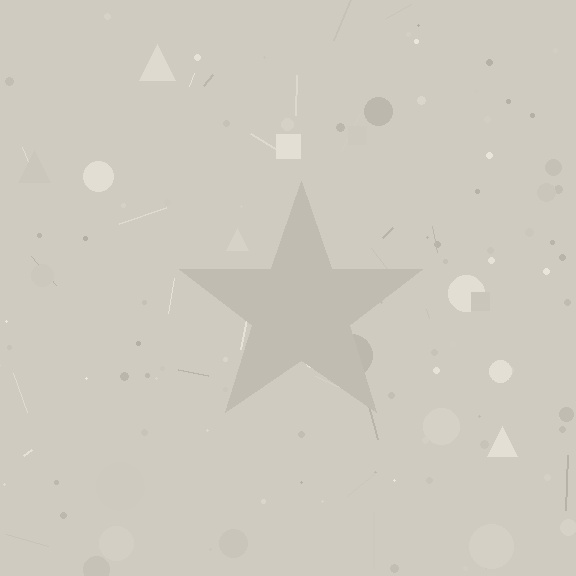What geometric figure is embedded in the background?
A star is embedded in the background.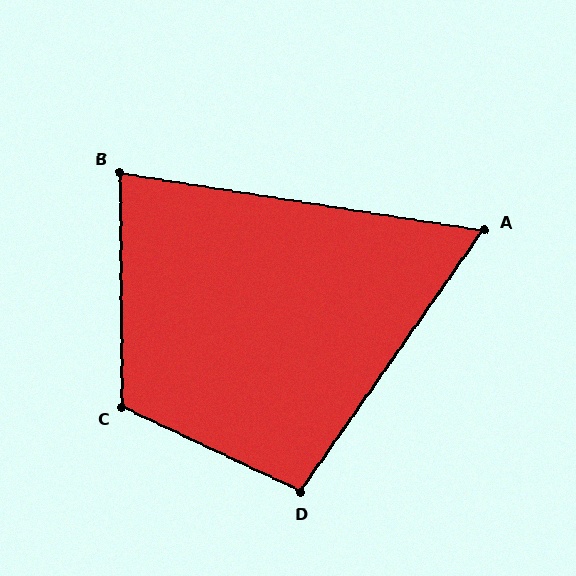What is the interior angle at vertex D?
Approximately 100 degrees (obtuse).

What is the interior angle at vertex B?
Approximately 80 degrees (acute).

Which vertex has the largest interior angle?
C, at approximately 116 degrees.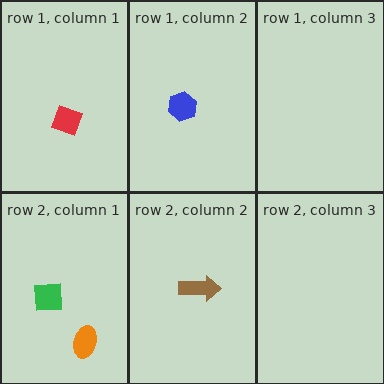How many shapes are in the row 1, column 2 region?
1.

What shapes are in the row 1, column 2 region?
The blue hexagon.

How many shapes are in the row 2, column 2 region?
1.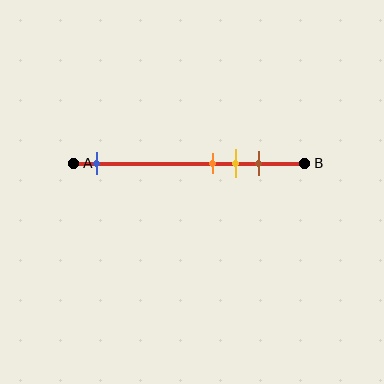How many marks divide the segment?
There are 4 marks dividing the segment.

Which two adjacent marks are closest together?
The orange and yellow marks are the closest adjacent pair.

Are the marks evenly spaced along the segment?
No, the marks are not evenly spaced.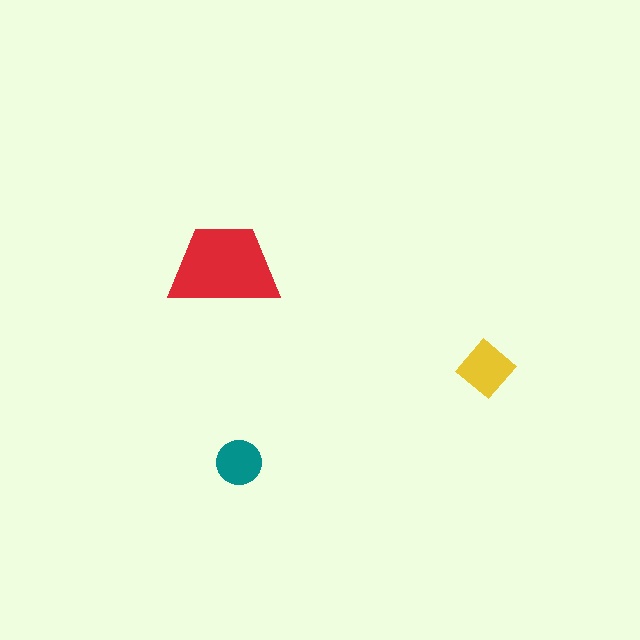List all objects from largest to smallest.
The red trapezoid, the yellow diamond, the teal circle.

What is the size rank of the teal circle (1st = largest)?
3rd.